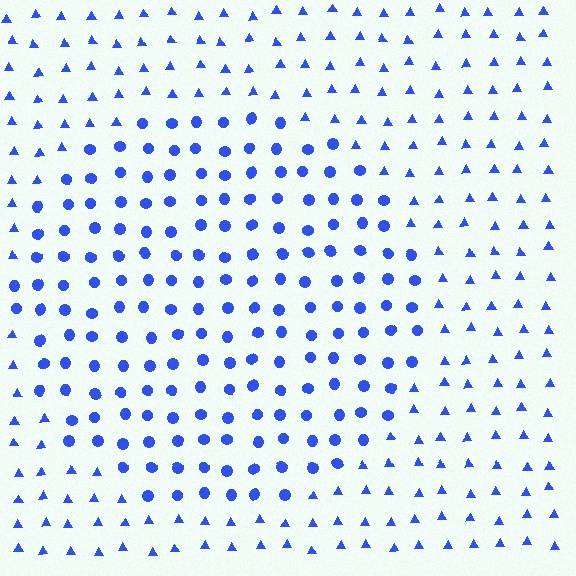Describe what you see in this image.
The image is filled with small blue elements arranged in a uniform grid. A circle-shaped region contains circles, while the surrounding area contains triangles. The boundary is defined purely by the change in element shape.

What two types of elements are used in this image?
The image uses circles inside the circle region and triangles outside it.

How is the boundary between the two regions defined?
The boundary is defined by a change in element shape: circles inside vs. triangles outside. All elements share the same color and spacing.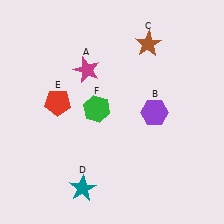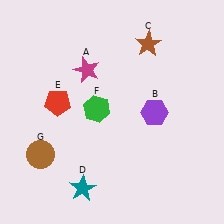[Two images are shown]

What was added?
A brown circle (G) was added in Image 2.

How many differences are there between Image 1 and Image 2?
There is 1 difference between the two images.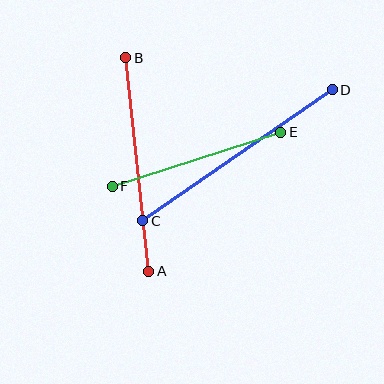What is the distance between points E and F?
The distance is approximately 177 pixels.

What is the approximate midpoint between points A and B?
The midpoint is at approximately (137, 165) pixels.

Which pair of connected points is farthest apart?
Points C and D are farthest apart.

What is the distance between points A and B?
The distance is approximately 215 pixels.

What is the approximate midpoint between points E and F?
The midpoint is at approximately (196, 159) pixels.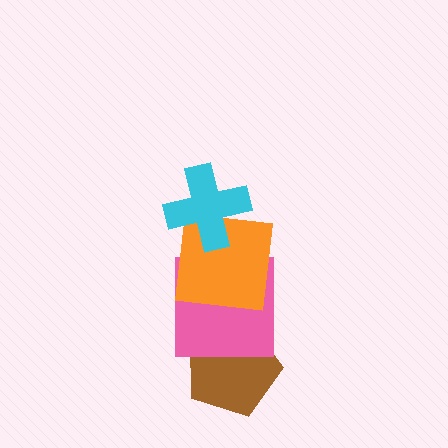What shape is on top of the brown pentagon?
The pink square is on top of the brown pentagon.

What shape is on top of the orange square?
The cyan cross is on top of the orange square.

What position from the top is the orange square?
The orange square is 2nd from the top.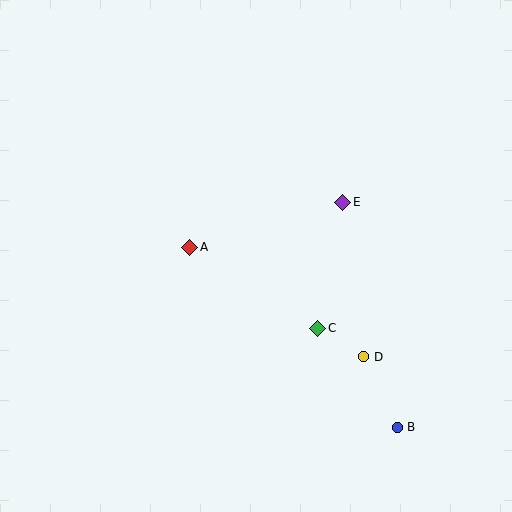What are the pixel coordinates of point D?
Point D is at (364, 357).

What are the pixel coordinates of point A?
Point A is at (190, 247).